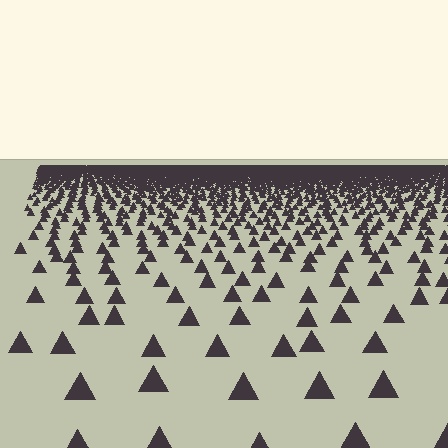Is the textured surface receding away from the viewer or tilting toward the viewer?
The surface is receding away from the viewer. Texture elements get smaller and denser toward the top.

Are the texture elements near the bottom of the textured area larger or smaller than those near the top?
Larger. Near the bottom, elements are closer to the viewer and appear at a bigger on-screen size.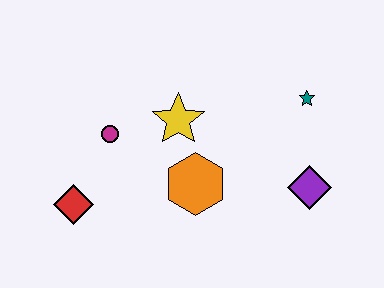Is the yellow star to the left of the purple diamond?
Yes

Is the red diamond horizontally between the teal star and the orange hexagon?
No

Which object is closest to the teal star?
The purple diamond is closest to the teal star.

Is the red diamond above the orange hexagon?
No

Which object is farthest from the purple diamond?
The red diamond is farthest from the purple diamond.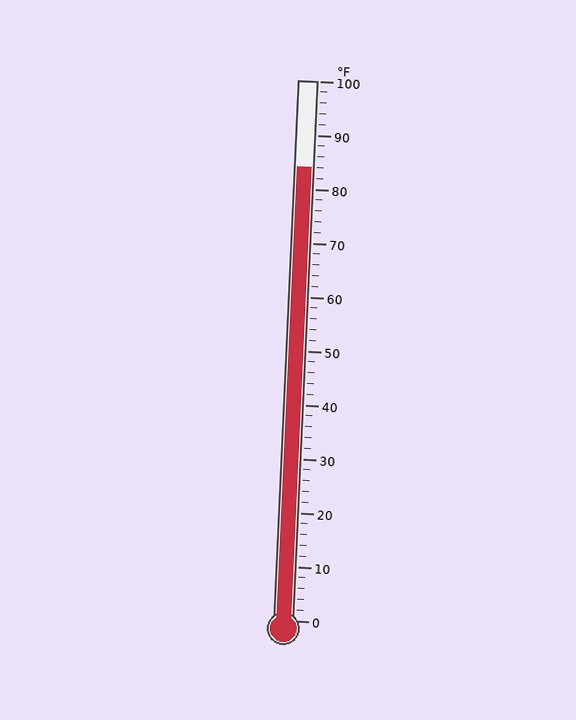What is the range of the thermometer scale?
The thermometer scale ranges from 0°F to 100°F.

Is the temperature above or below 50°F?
The temperature is above 50°F.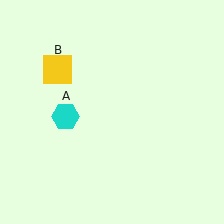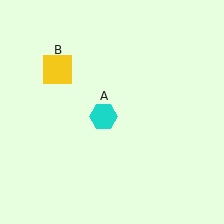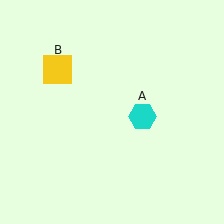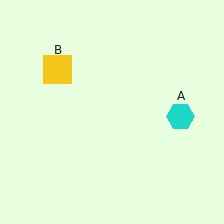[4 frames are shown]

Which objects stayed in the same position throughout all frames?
Yellow square (object B) remained stationary.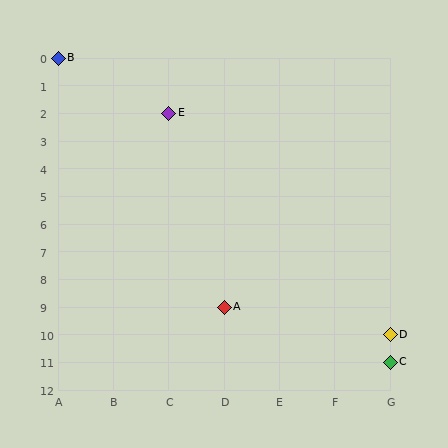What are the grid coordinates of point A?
Point A is at grid coordinates (D, 9).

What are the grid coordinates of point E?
Point E is at grid coordinates (C, 2).